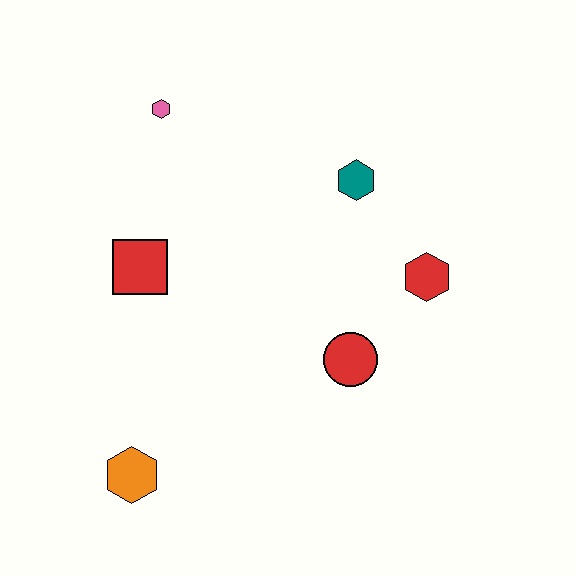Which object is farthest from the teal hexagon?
The orange hexagon is farthest from the teal hexagon.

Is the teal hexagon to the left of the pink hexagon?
No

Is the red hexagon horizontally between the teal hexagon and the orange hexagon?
No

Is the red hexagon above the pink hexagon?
No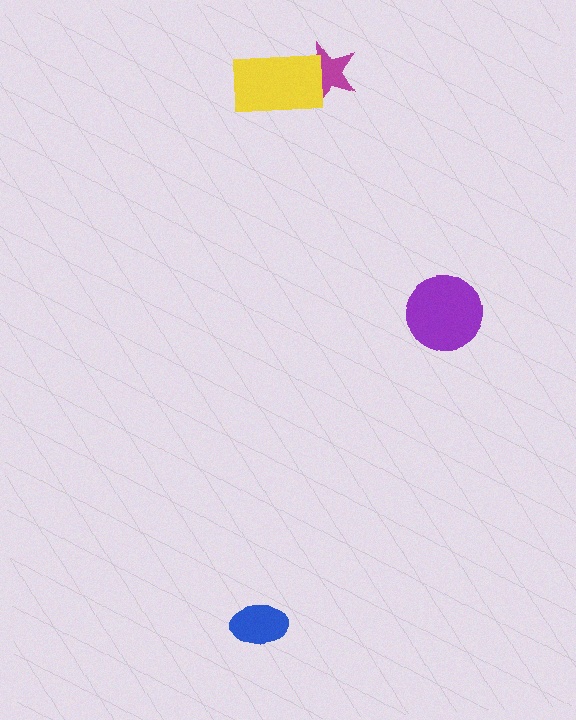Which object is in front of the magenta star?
The yellow rectangle is in front of the magenta star.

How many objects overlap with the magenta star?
1 object overlaps with the magenta star.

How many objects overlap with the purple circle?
0 objects overlap with the purple circle.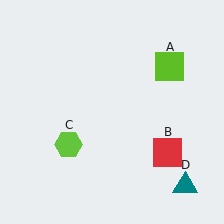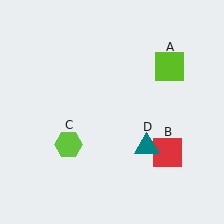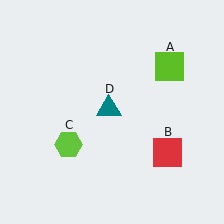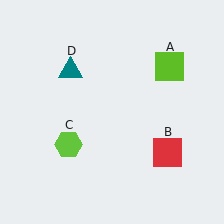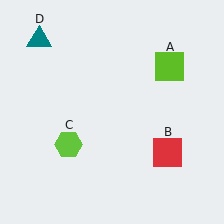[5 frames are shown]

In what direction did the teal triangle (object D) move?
The teal triangle (object D) moved up and to the left.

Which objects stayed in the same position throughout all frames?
Lime square (object A) and red square (object B) and lime hexagon (object C) remained stationary.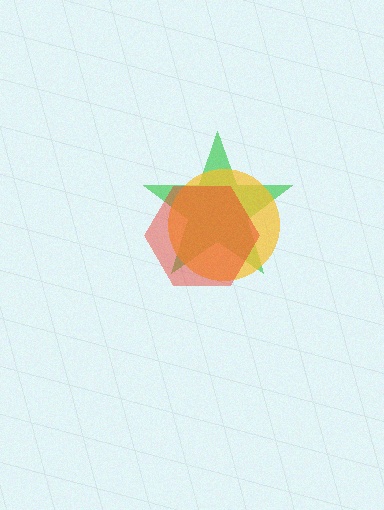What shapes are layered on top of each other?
The layered shapes are: a green star, a yellow circle, a red hexagon.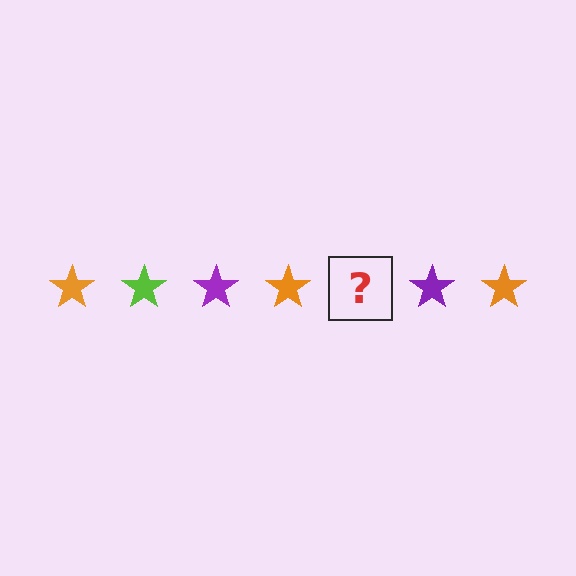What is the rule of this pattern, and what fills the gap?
The rule is that the pattern cycles through orange, lime, purple stars. The gap should be filled with a lime star.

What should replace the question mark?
The question mark should be replaced with a lime star.